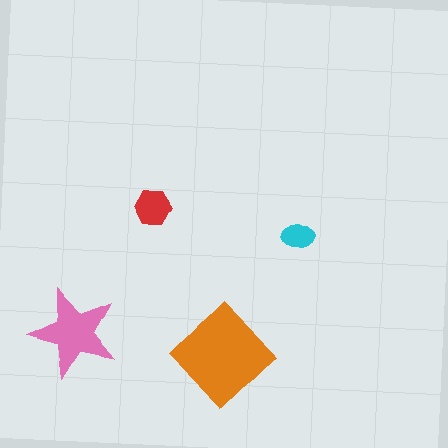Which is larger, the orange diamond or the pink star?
The orange diamond.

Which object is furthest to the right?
The cyan ellipse is rightmost.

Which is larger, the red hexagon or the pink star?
The pink star.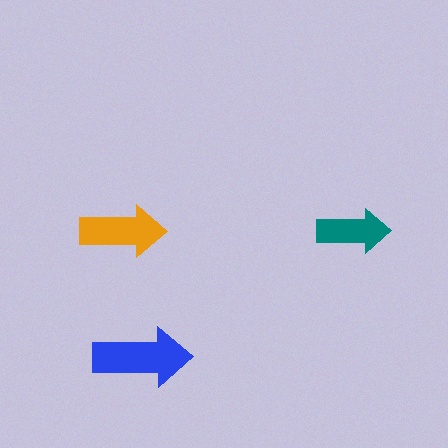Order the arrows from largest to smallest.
the blue one, the orange one, the teal one.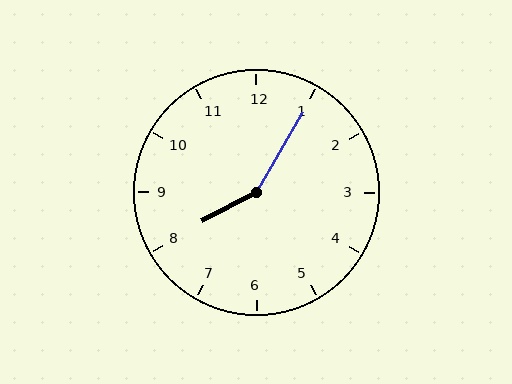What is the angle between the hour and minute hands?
Approximately 148 degrees.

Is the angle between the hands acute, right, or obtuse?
It is obtuse.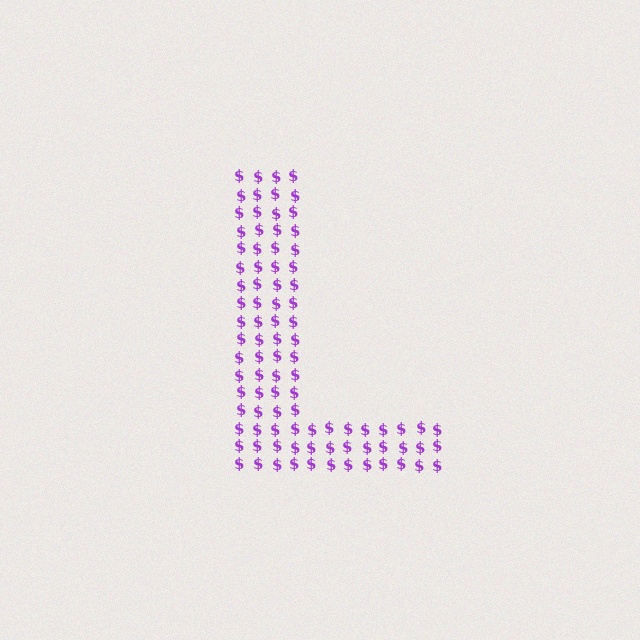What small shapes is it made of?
It is made of small dollar signs.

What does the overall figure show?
The overall figure shows the letter L.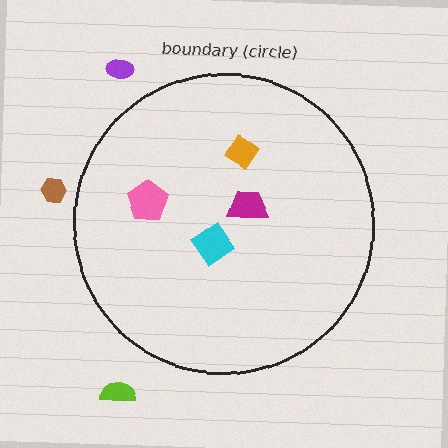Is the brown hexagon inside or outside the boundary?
Outside.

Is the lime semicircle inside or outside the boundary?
Outside.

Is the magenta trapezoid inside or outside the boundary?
Inside.